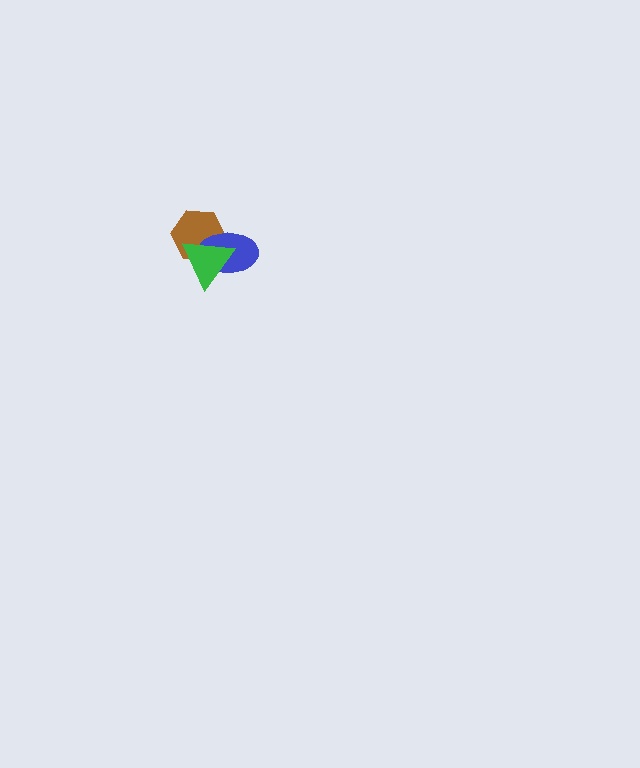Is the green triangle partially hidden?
No, no other shape covers it.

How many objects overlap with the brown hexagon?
2 objects overlap with the brown hexagon.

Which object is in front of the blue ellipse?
The green triangle is in front of the blue ellipse.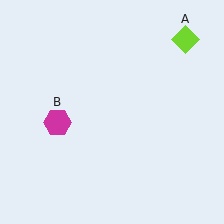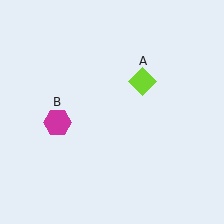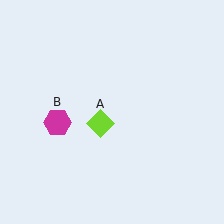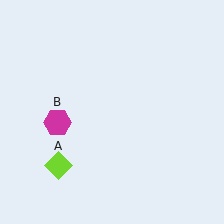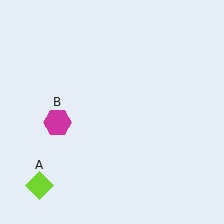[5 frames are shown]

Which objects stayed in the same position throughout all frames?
Magenta hexagon (object B) remained stationary.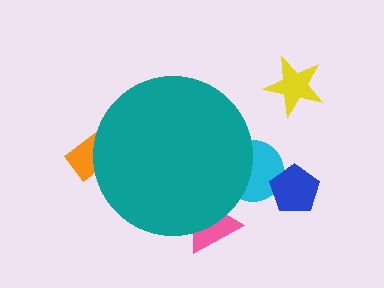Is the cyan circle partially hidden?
Yes, the cyan circle is partially hidden behind the teal circle.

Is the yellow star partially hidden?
No, the yellow star is fully visible.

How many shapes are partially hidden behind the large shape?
3 shapes are partially hidden.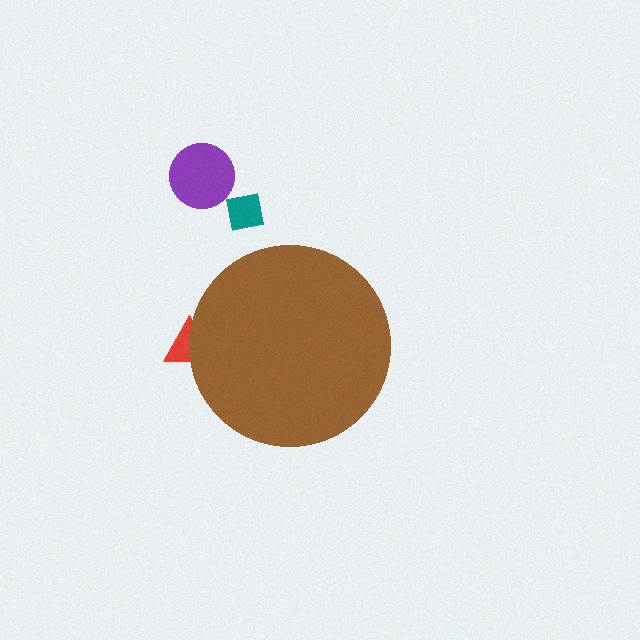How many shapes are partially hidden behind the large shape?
1 shape is partially hidden.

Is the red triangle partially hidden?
Yes, the red triangle is partially hidden behind the brown circle.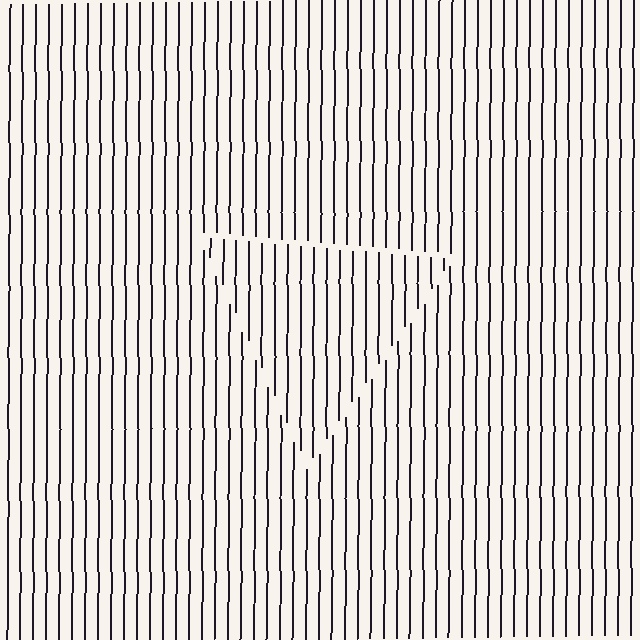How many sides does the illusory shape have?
3 sides — the line-ends trace a triangle.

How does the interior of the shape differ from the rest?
The interior of the shape contains the same grating, shifted by half a period — the contour is defined by the phase discontinuity where line-ends from the inner and outer gratings abut.